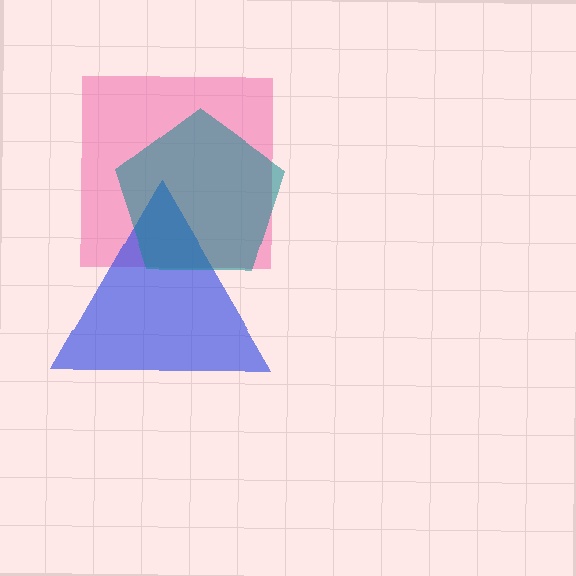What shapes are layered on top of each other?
The layered shapes are: a pink square, a blue triangle, a teal pentagon.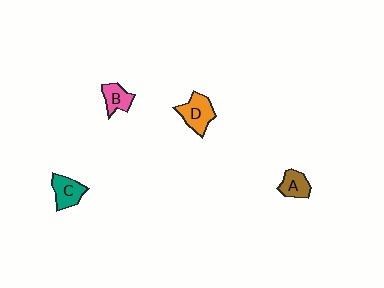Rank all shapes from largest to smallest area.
From largest to smallest: D (orange), C (teal), B (pink), A (brown).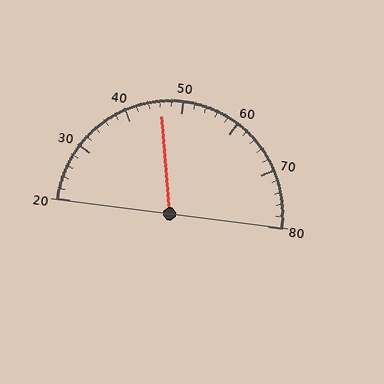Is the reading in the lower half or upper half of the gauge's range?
The reading is in the lower half of the range (20 to 80).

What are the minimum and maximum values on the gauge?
The gauge ranges from 20 to 80.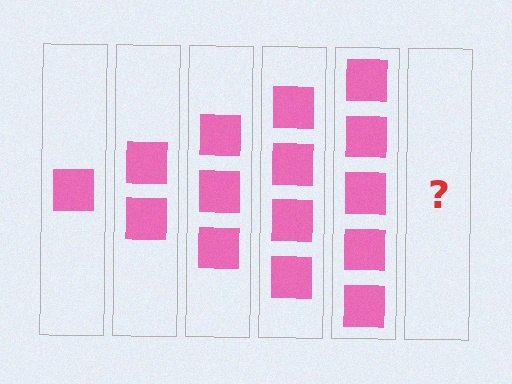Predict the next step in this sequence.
The next step is 6 squares.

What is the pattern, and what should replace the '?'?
The pattern is that each step adds one more square. The '?' should be 6 squares.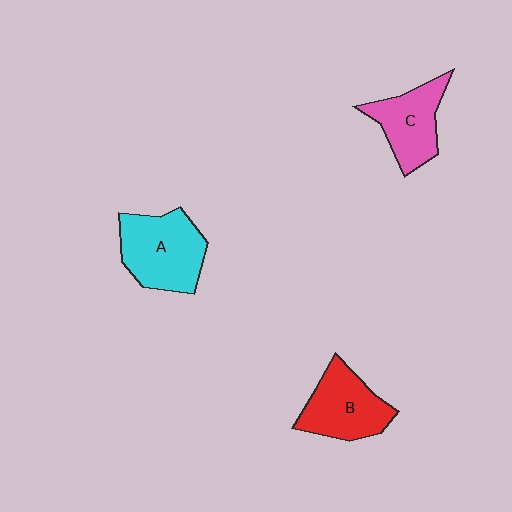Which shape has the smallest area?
Shape C (pink).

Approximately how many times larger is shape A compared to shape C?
Approximately 1.3 times.